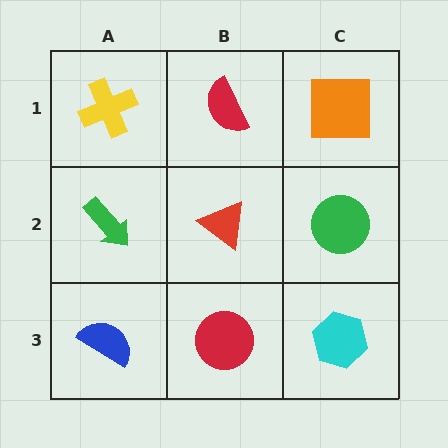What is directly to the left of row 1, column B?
A yellow cross.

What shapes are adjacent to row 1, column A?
A green arrow (row 2, column A), a red semicircle (row 1, column B).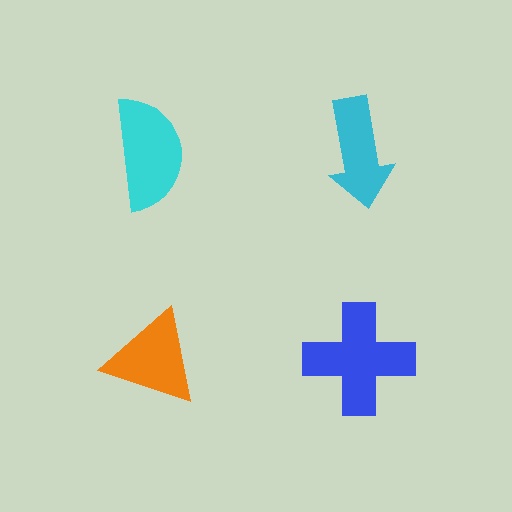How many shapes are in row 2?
2 shapes.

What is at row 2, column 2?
A blue cross.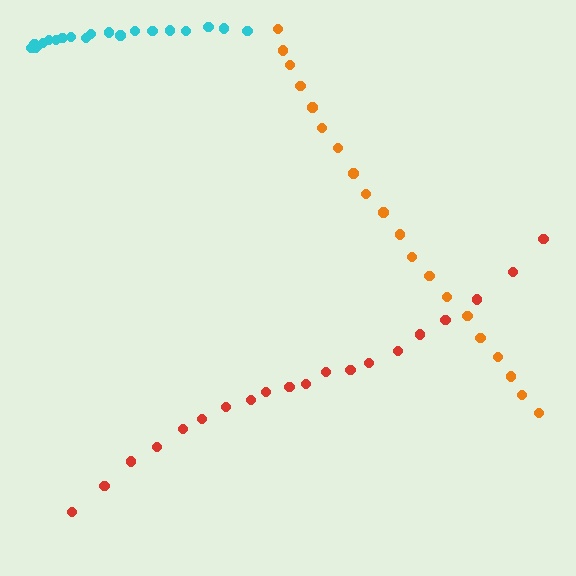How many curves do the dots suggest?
There are 3 distinct paths.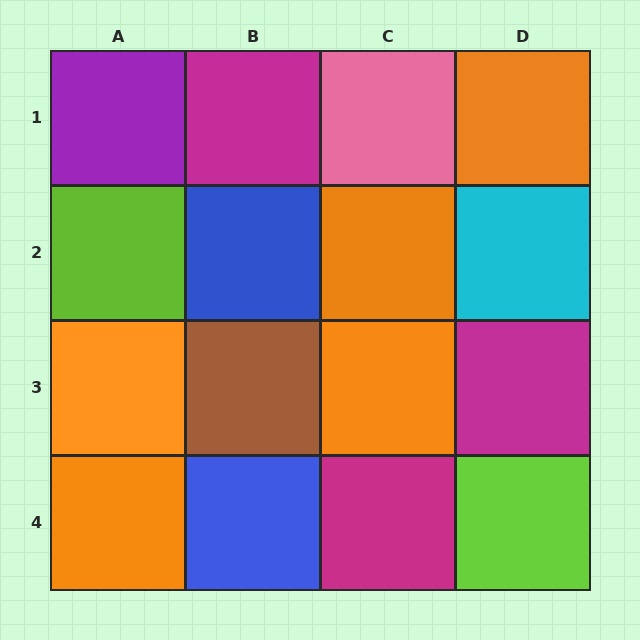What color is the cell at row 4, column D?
Lime.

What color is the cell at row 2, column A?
Lime.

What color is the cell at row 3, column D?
Magenta.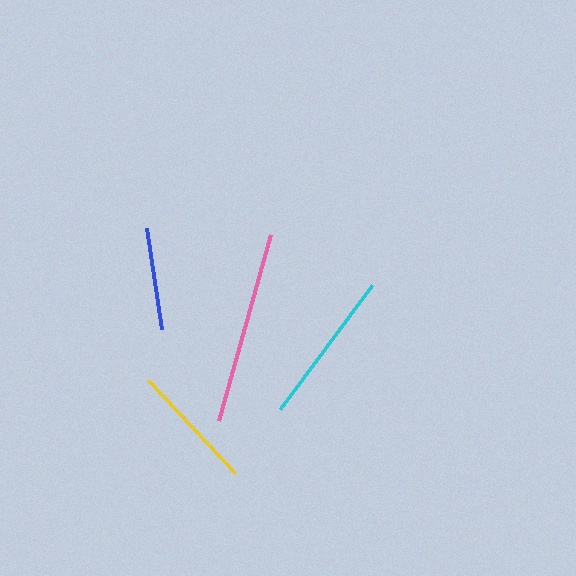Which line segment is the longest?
The pink line is the longest at approximately 193 pixels.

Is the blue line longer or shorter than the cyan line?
The cyan line is longer than the blue line.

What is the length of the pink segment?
The pink segment is approximately 193 pixels long.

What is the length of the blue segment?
The blue segment is approximately 102 pixels long.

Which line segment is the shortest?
The blue line is the shortest at approximately 102 pixels.